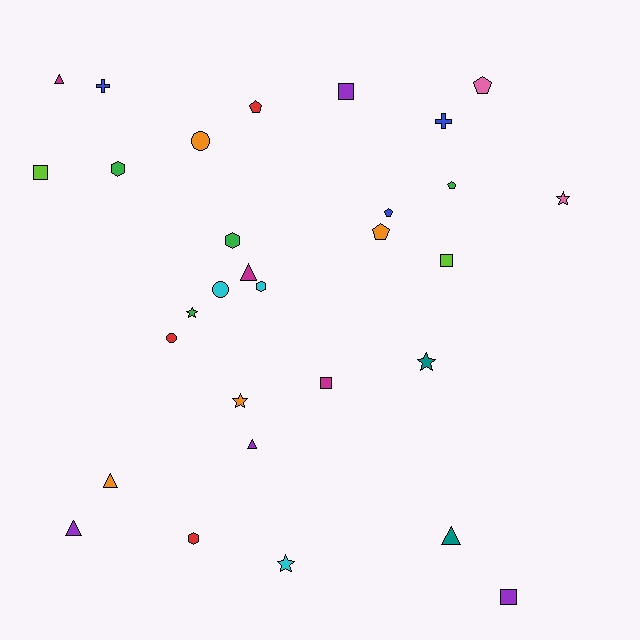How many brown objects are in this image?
There are no brown objects.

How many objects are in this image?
There are 30 objects.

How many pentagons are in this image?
There are 5 pentagons.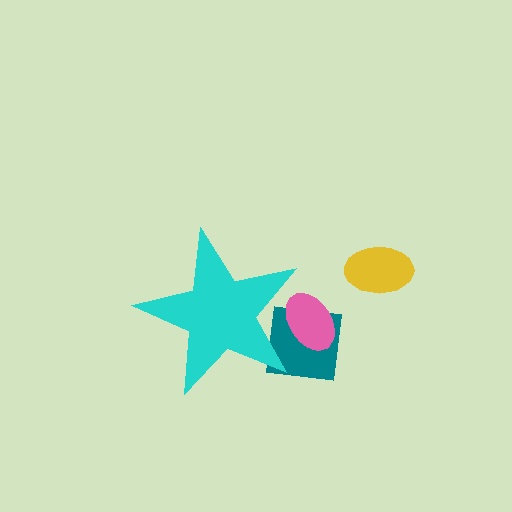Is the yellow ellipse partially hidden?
No, the yellow ellipse is fully visible.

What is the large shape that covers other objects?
A cyan star.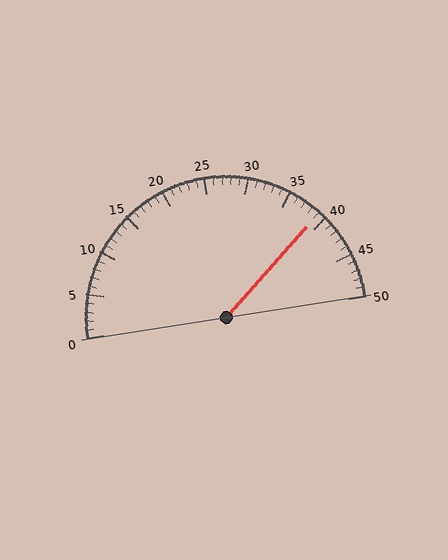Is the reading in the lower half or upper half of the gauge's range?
The reading is in the upper half of the range (0 to 50).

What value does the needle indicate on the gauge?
The needle indicates approximately 39.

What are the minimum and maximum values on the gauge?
The gauge ranges from 0 to 50.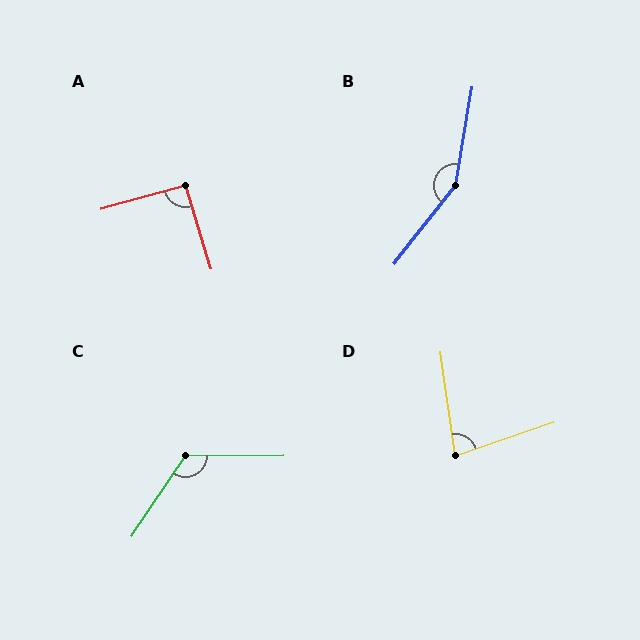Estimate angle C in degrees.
Approximately 124 degrees.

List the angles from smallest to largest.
D (79°), A (92°), C (124°), B (151°).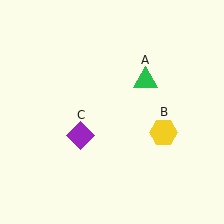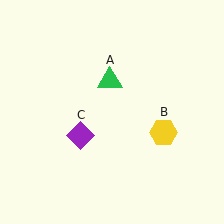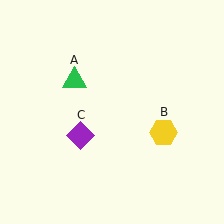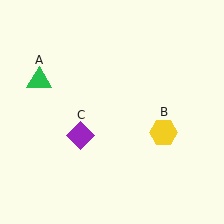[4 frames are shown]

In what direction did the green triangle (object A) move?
The green triangle (object A) moved left.